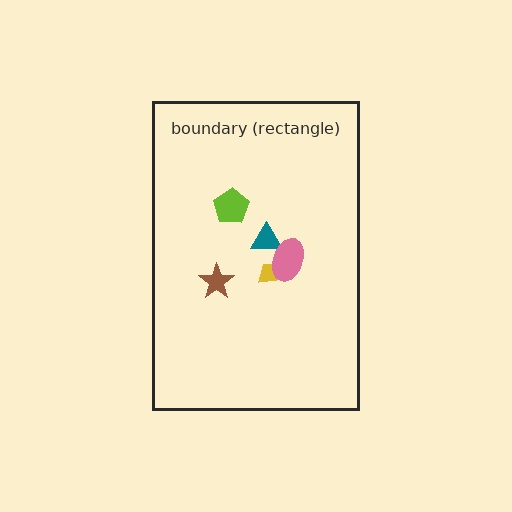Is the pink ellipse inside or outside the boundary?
Inside.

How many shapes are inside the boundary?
5 inside, 0 outside.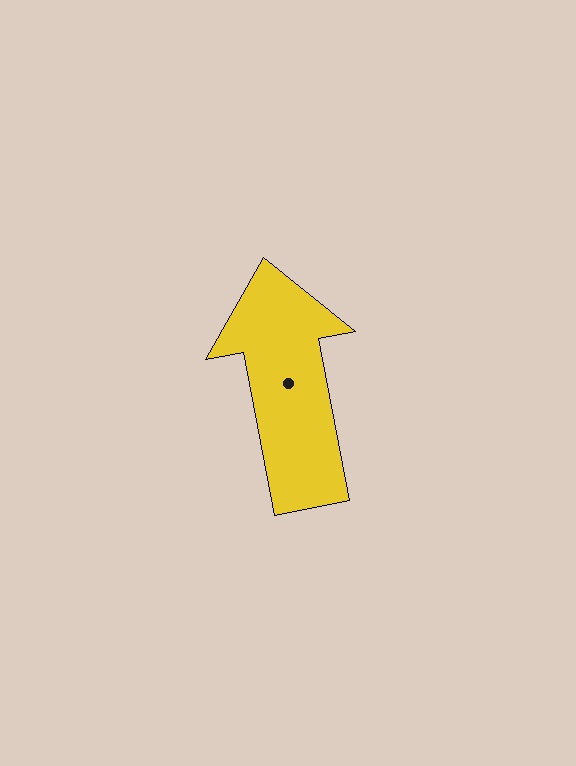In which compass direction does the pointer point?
North.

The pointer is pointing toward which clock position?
Roughly 12 o'clock.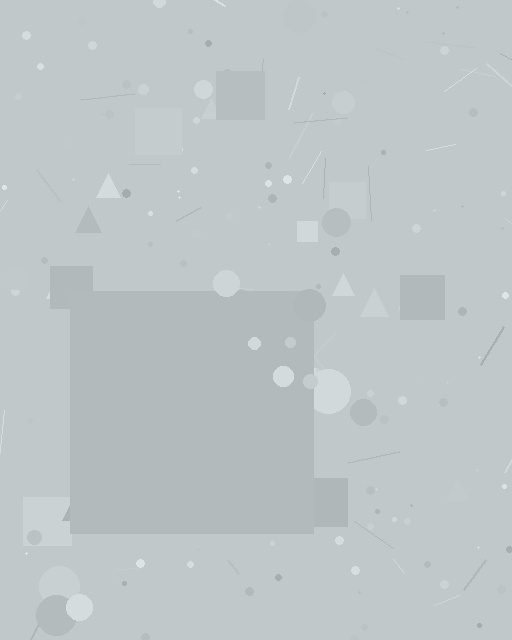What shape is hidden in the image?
A square is hidden in the image.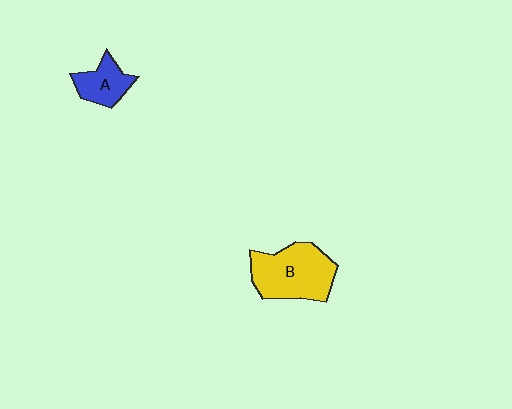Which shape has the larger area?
Shape B (yellow).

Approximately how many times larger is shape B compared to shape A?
Approximately 2.1 times.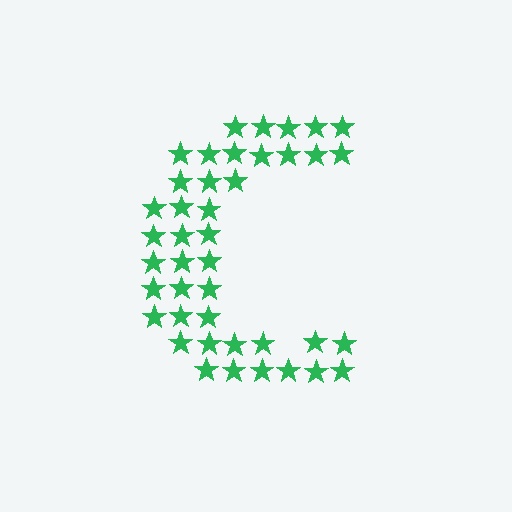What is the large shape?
The large shape is the letter C.